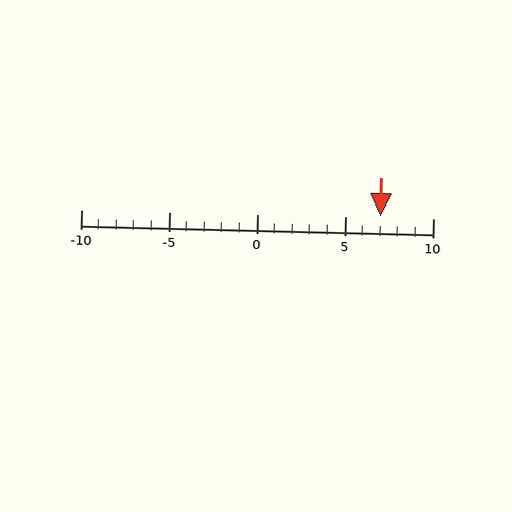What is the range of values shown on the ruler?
The ruler shows values from -10 to 10.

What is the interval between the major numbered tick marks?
The major tick marks are spaced 5 units apart.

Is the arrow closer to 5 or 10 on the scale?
The arrow is closer to 5.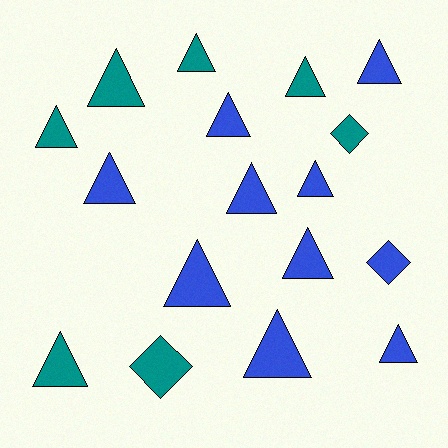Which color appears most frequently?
Blue, with 10 objects.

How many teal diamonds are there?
There are 2 teal diamonds.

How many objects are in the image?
There are 17 objects.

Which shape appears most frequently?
Triangle, with 14 objects.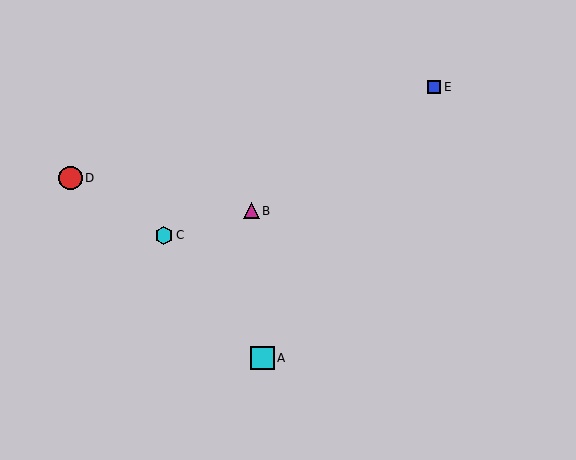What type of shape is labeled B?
Shape B is a magenta triangle.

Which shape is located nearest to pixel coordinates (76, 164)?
The red circle (labeled D) at (70, 178) is nearest to that location.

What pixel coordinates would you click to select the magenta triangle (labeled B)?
Click at (251, 211) to select the magenta triangle B.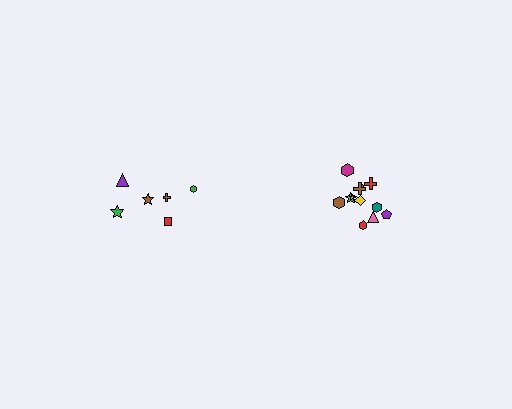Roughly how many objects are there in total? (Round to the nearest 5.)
Roughly 20 objects in total.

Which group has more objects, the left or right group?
The right group.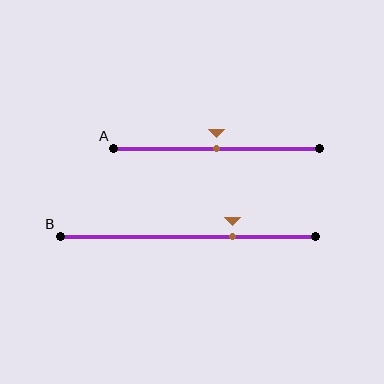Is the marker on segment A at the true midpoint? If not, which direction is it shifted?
Yes, the marker on segment A is at the true midpoint.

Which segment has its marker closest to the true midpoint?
Segment A has its marker closest to the true midpoint.